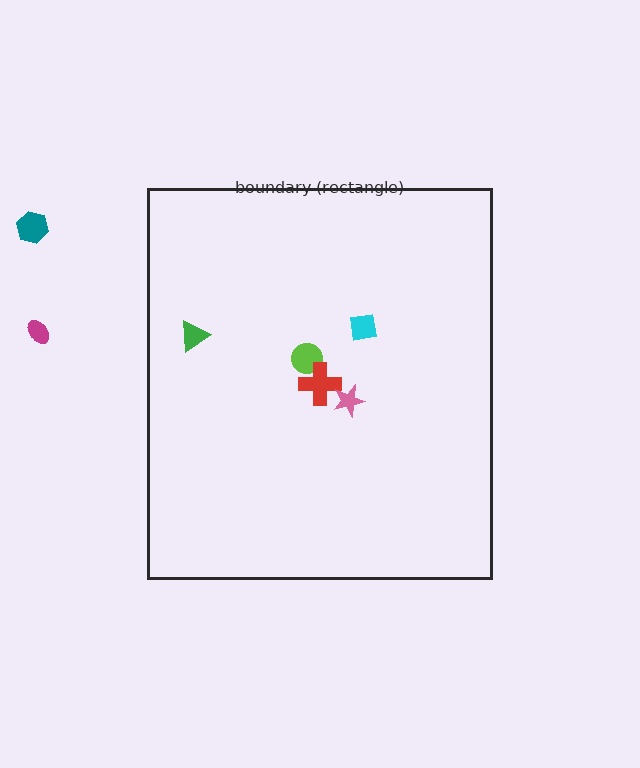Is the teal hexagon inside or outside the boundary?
Outside.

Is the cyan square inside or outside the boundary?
Inside.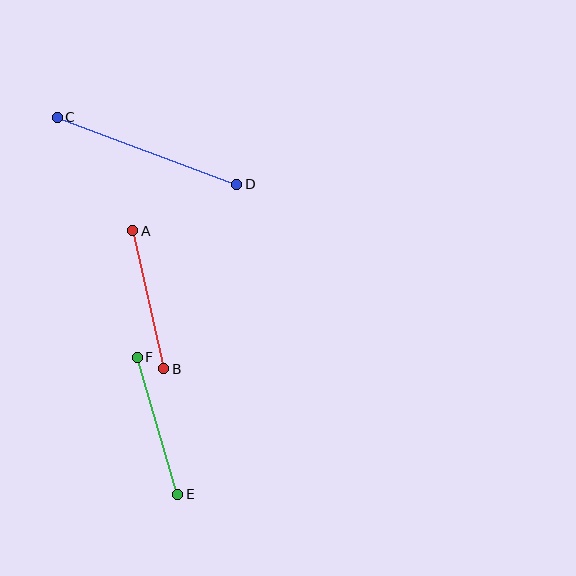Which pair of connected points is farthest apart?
Points C and D are farthest apart.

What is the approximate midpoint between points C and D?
The midpoint is at approximately (147, 151) pixels.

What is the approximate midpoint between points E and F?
The midpoint is at approximately (158, 426) pixels.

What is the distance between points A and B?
The distance is approximately 141 pixels.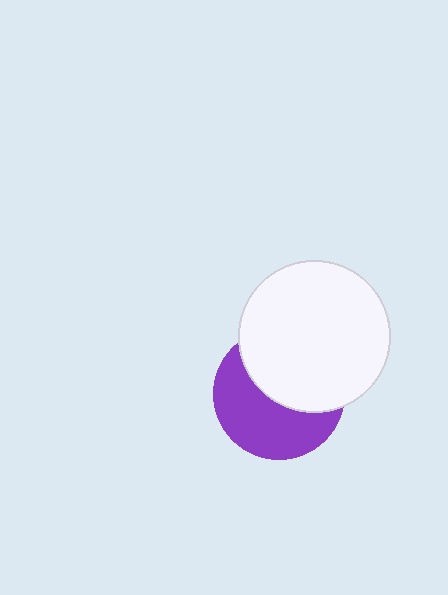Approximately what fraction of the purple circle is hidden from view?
Roughly 49% of the purple circle is hidden behind the white circle.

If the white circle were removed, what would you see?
You would see the complete purple circle.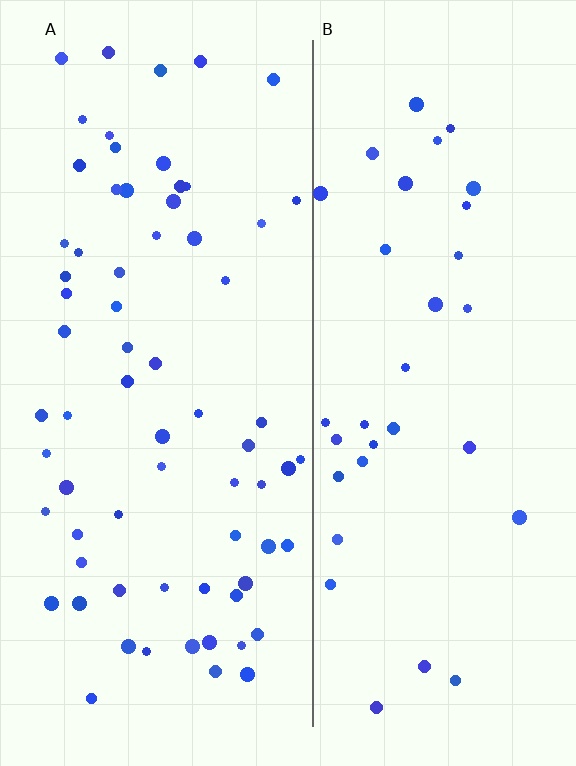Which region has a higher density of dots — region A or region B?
A (the left).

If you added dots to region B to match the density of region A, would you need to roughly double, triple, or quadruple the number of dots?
Approximately double.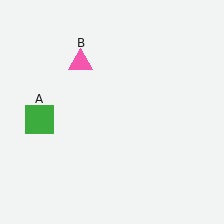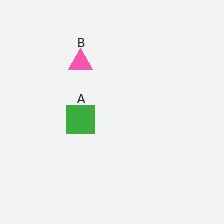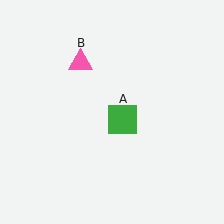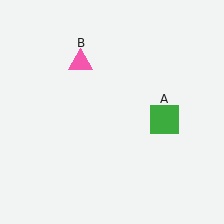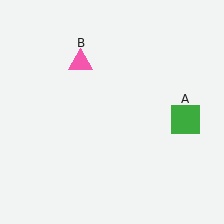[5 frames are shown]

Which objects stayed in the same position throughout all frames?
Pink triangle (object B) remained stationary.